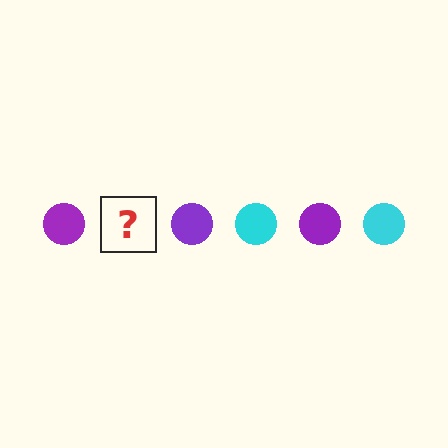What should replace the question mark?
The question mark should be replaced with a cyan circle.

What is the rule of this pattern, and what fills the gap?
The rule is that the pattern cycles through purple, cyan circles. The gap should be filled with a cyan circle.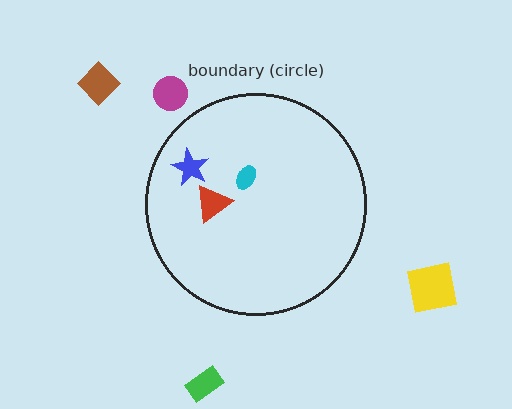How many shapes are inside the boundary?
3 inside, 4 outside.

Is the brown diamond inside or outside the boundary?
Outside.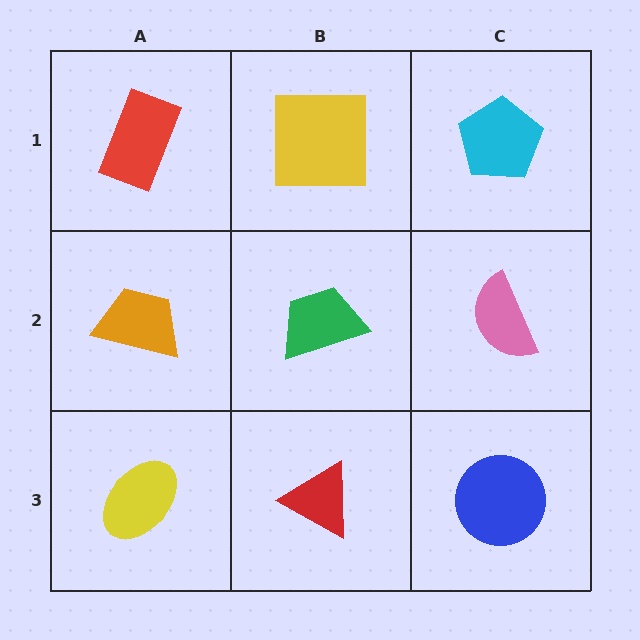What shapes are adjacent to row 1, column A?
An orange trapezoid (row 2, column A), a yellow square (row 1, column B).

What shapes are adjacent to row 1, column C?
A pink semicircle (row 2, column C), a yellow square (row 1, column B).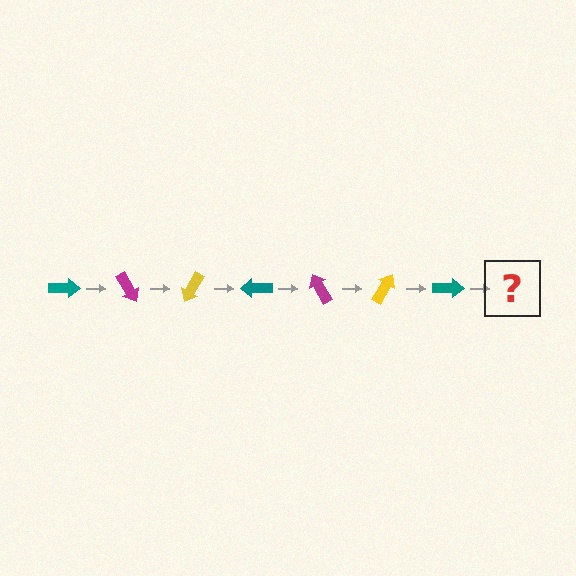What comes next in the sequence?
The next element should be a magenta arrow, rotated 420 degrees from the start.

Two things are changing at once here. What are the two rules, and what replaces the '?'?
The two rules are that it rotates 60 degrees each step and the color cycles through teal, magenta, and yellow. The '?' should be a magenta arrow, rotated 420 degrees from the start.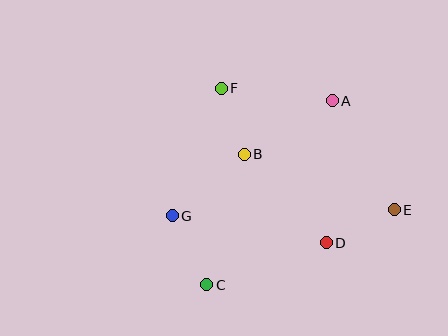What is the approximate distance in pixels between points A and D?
The distance between A and D is approximately 142 pixels.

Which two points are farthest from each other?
Points A and C are farthest from each other.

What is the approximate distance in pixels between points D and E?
The distance between D and E is approximately 76 pixels.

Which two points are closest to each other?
Points B and F are closest to each other.